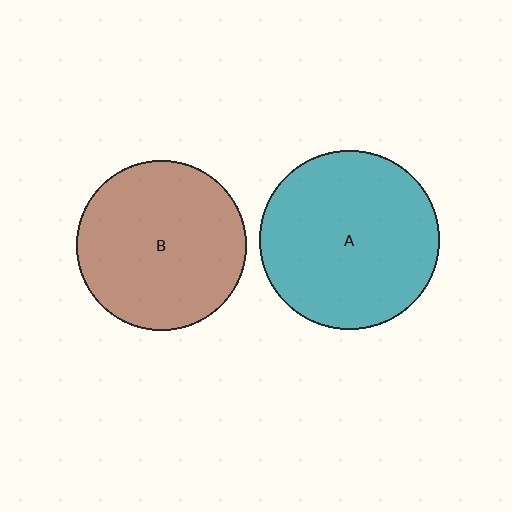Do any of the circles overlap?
No, none of the circles overlap.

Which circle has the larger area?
Circle A (teal).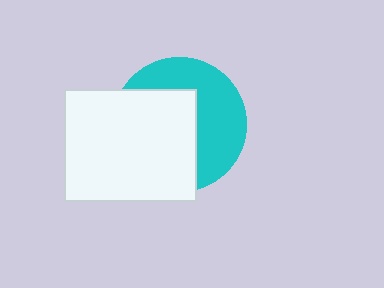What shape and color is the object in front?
The object in front is a white rectangle.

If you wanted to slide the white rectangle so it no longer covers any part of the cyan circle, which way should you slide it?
Slide it left — that is the most direct way to separate the two shapes.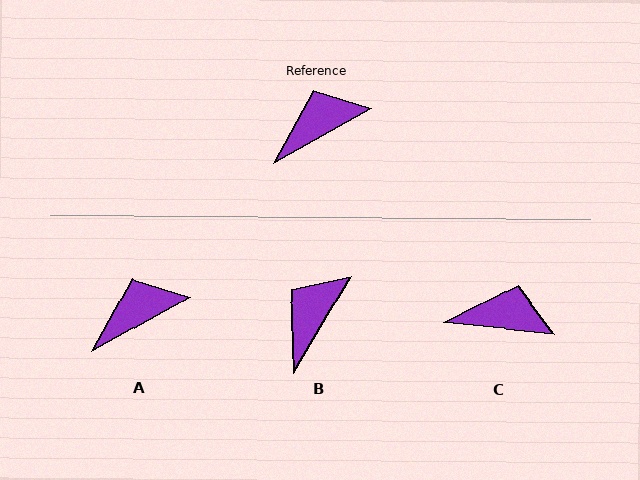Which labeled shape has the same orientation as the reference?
A.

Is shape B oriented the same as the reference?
No, it is off by about 31 degrees.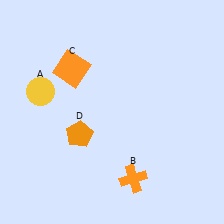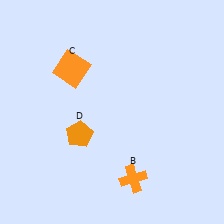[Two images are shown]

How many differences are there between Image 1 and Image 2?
There is 1 difference between the two images.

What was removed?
The yellow circle (A) was removed in Image 2.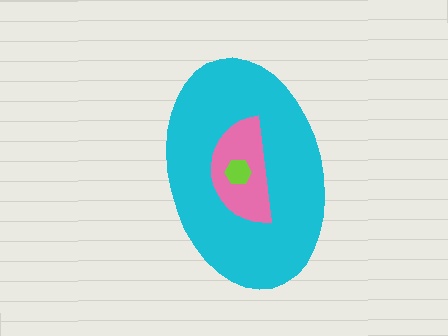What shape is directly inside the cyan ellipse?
The pink semicircle.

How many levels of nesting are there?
3.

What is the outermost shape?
The cyan ellipse.